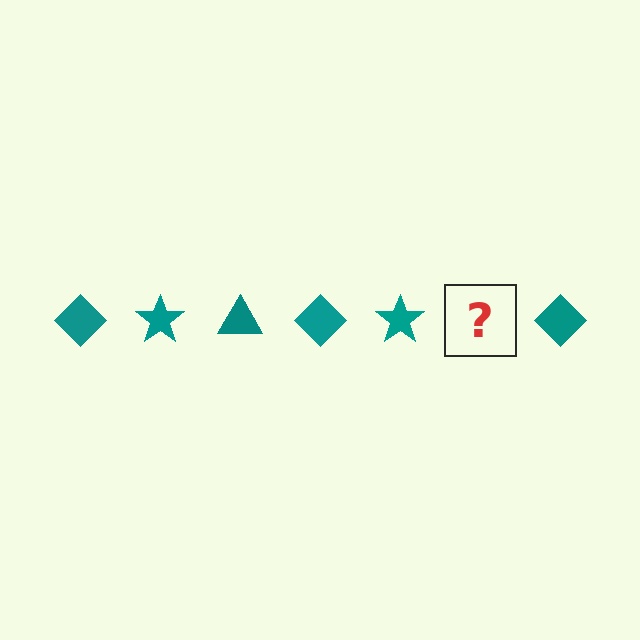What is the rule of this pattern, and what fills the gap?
The rule is that the pattern cycles through diamond, star, triangle shapes in teal. The gap should be filled with a teal triangle.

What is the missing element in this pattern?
The missing element is a teal triangle.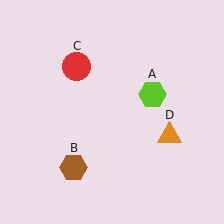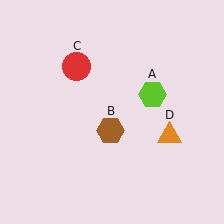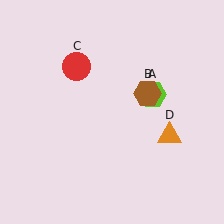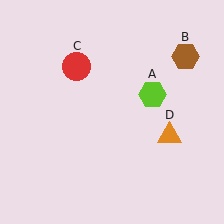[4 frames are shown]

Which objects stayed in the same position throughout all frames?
Lime hexagon (object A) and red circle (object C) and orange triangle (object D) remained stationary.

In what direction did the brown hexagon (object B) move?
The brown hexagon (object B) moved up and to the right.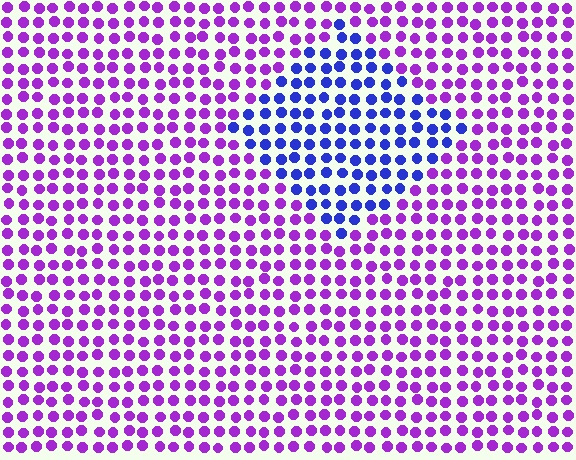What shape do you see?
I see a diamond.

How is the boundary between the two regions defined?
The boundary is defined purely by a slight shift in hue (about 49 degrees). Spacing, size, and orientation are identical on both sides.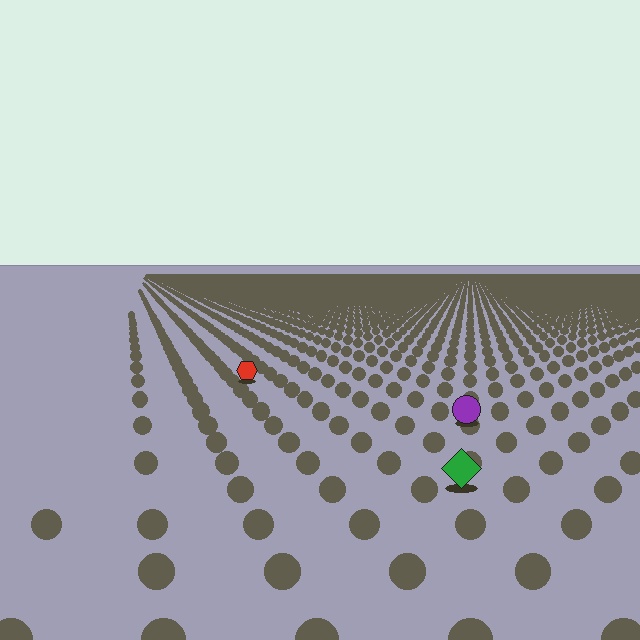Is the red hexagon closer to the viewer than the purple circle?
No. The purple circle is closer — you can tell from the texture gradient: the ground texture is coarser near it.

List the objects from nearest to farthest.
From nearest to farthest: the green diamond, the purple circle, the red hexagon.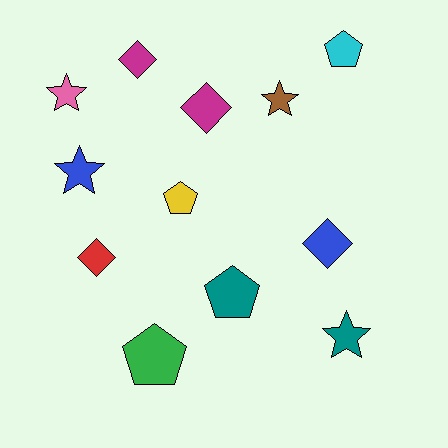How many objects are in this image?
There are 12 objects.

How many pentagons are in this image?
There are 4 pentagons.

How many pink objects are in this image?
There is 1 pink object.